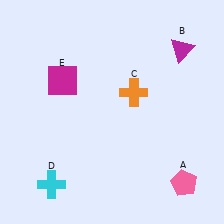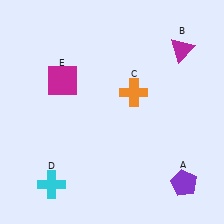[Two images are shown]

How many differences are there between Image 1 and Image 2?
There is 1 difference between the two images.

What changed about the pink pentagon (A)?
In Image 1, A is pink. In Image 2, it changed to purple.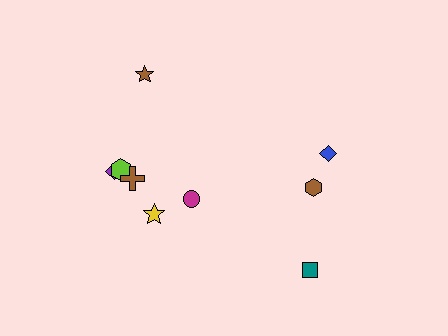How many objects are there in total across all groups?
There are 9 objects.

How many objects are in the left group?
There are 6 objects.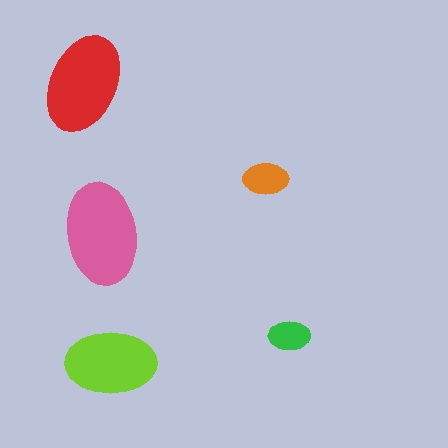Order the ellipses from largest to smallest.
the pink one, the red one, the lime one, the orange one, the green one.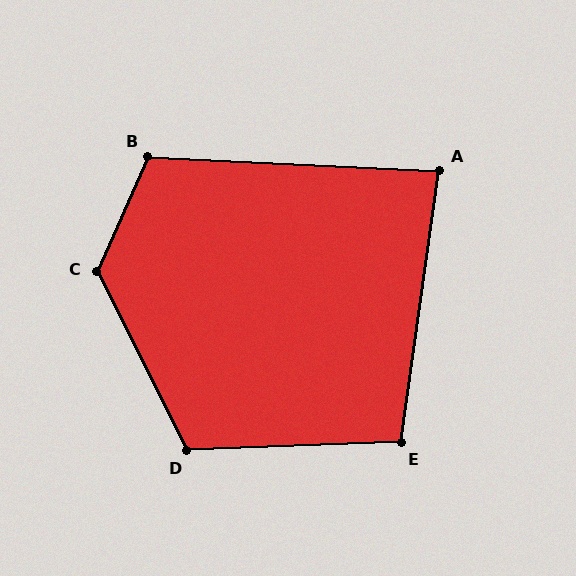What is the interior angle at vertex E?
Approximately 100 degrees (obtuse).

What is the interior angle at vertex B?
Approximately 111 degrees (obtuse).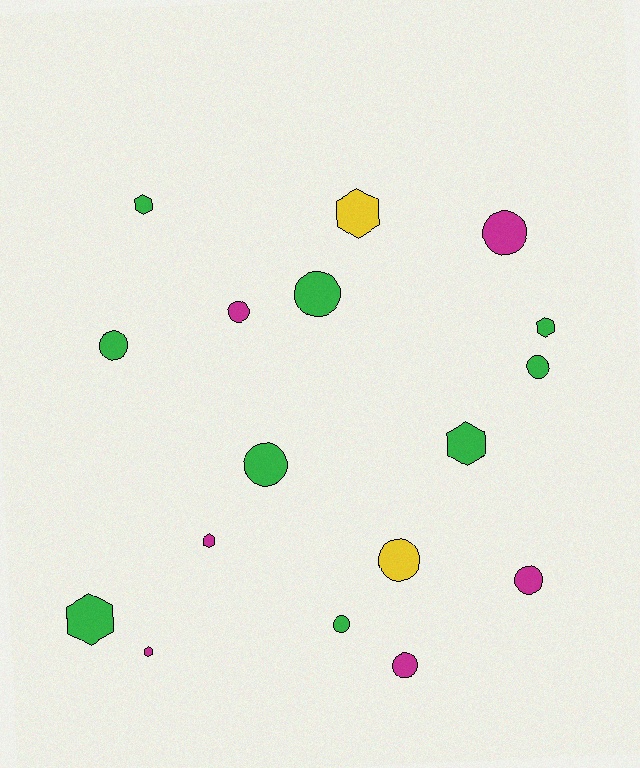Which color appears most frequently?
Green, with 9 objects.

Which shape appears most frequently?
Circle, with 10 objects.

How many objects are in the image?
There are 17 objects.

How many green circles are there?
There are 5 green circles.